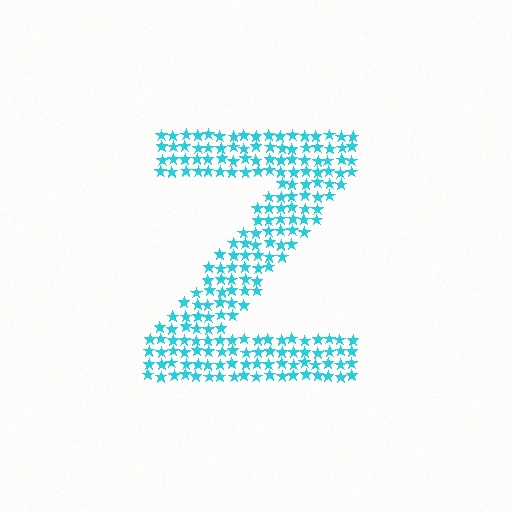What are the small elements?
The small elements are stars.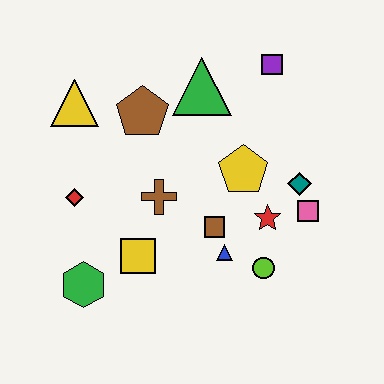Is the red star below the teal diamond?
Yes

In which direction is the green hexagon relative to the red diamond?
The green hexagon is below the red diamond.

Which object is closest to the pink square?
The teal diamond is closest to the pink square.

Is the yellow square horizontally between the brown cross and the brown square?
No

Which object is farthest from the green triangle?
The green hexagon is farthest from the green triangle.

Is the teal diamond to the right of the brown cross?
Yes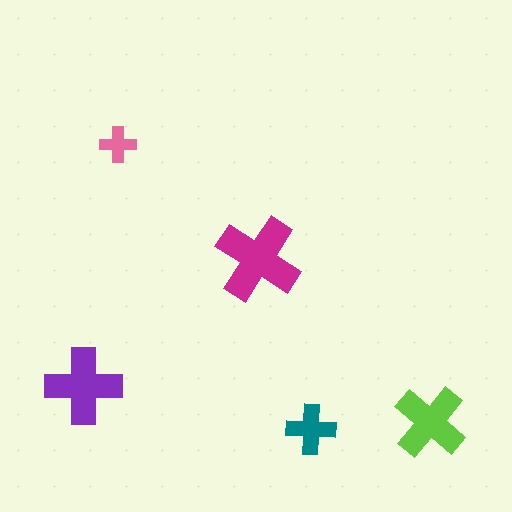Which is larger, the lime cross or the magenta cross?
The magenta one.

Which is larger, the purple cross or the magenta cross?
The magenta one.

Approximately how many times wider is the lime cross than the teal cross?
About 1.5 times wider.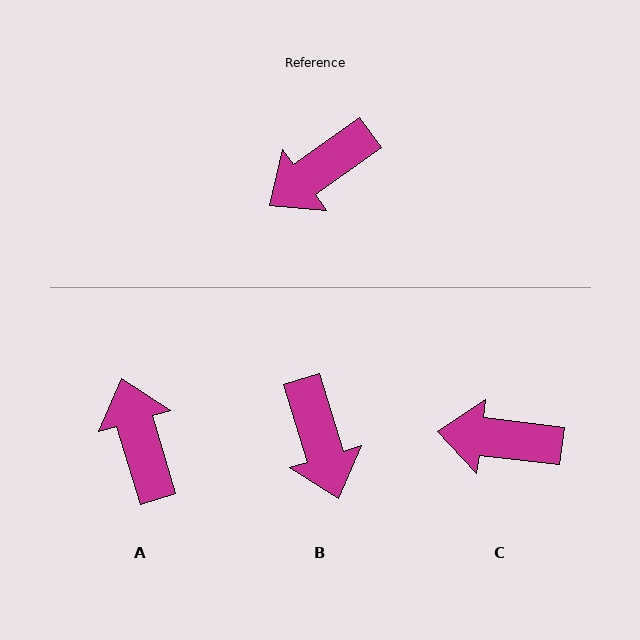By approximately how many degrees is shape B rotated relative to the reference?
Approximately 71 degrees counter-clockwise.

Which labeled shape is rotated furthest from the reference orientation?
A, about 109 degrees away.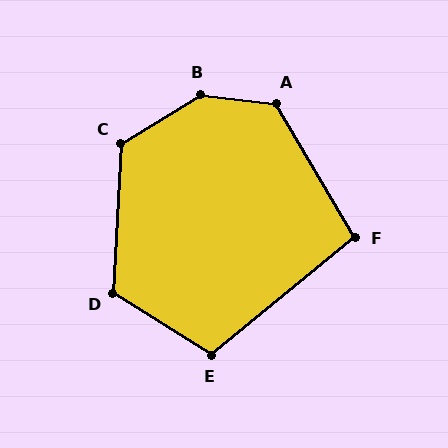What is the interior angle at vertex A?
Approximately 127 degrees (obtuse).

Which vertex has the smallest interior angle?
F, at approximately 99 degrees.